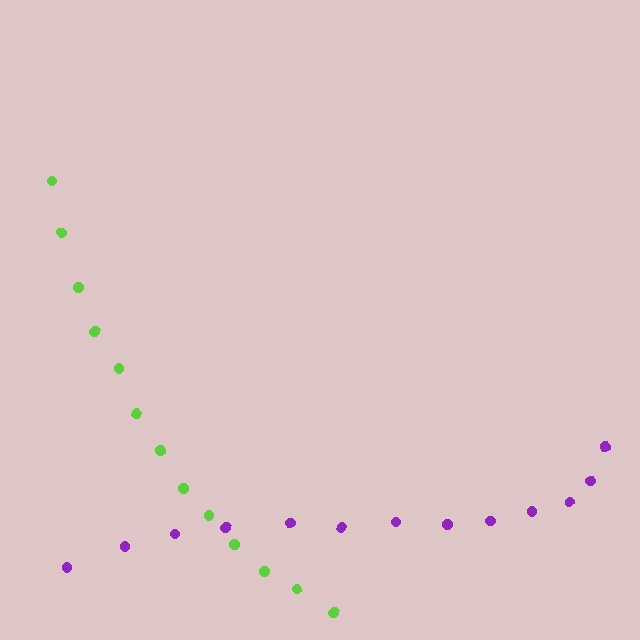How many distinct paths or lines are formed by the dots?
There are 2 distinct paths.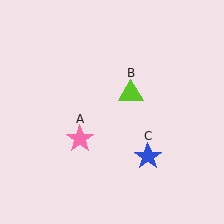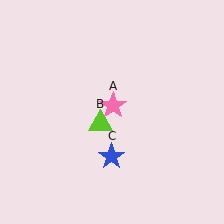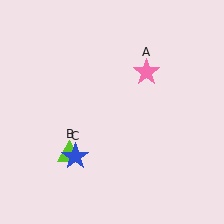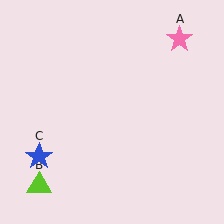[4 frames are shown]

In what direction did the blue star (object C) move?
The blue star (object C) moved left.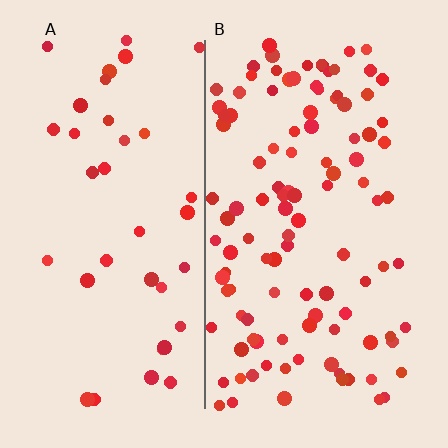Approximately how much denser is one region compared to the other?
Approximately 2.8× — region B over region A.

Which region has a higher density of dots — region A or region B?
B (the right).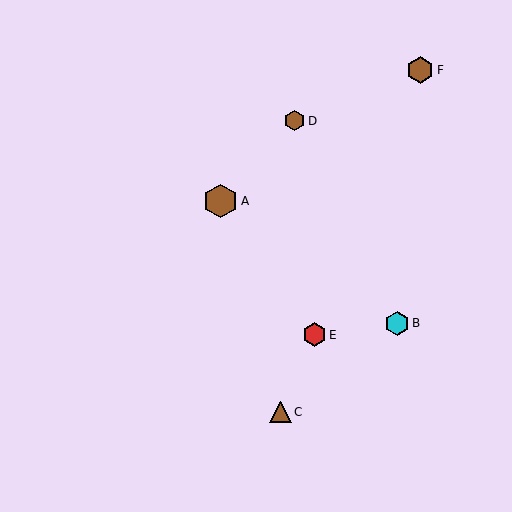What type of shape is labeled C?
Shape C is a brown triangle.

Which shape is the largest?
The brown hexagon (labeled A) is the largest.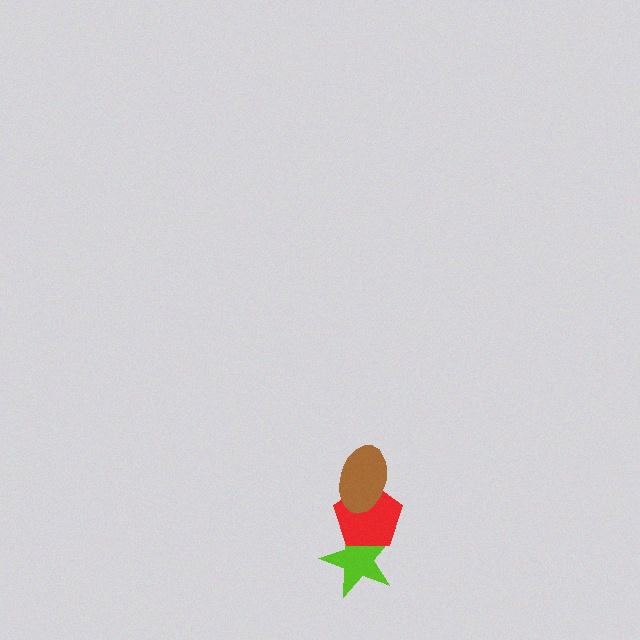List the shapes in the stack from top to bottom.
From top to bottom: the brown ellipse, the red pentagon, the lime star.